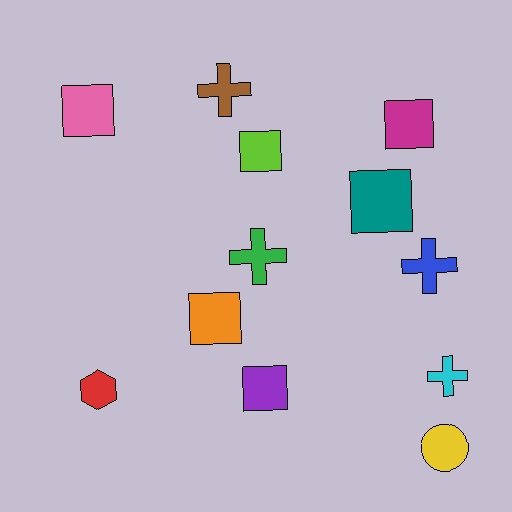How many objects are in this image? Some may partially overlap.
There are 12 objects.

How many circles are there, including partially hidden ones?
There is 1 circle.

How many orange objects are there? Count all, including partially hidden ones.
There is 1 orange object.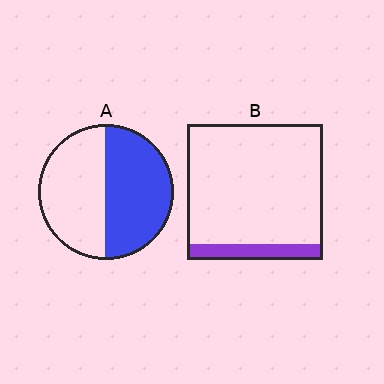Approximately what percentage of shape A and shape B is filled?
A is approximately 50% and B is approximately 10%.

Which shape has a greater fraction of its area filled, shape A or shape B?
Shape A.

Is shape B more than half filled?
No.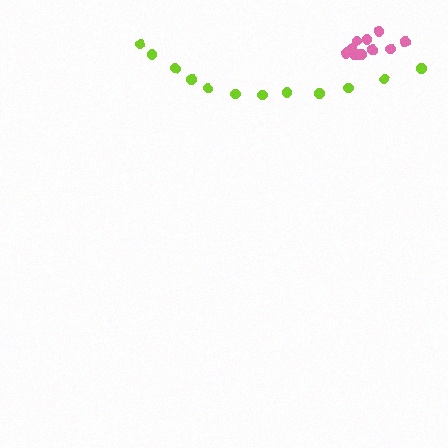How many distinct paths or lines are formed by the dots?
There are 2 distinct paths.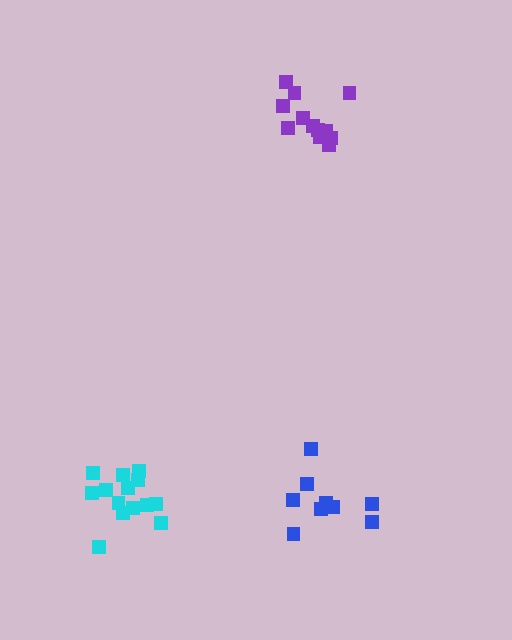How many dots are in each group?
Group 1: 12 dots, Group 2: 9 dots, Group 3: 14 dots (35 total).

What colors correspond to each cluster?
The clusters are colored: purple, blue, cyan.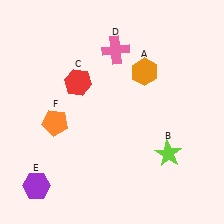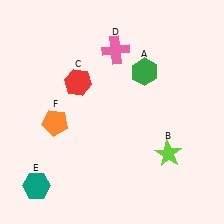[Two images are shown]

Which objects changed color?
A changed from orange to green. E changed from purple to teal.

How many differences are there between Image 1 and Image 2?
There are 2 differences between the two images.